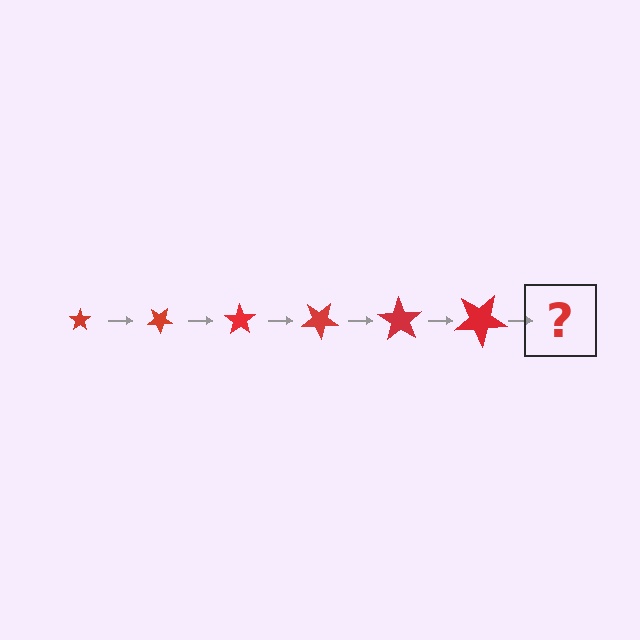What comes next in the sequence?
The next element should be a star, larger than the previous one and rotated 210 degrees from the start.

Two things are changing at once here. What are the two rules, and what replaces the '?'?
The two rules are that the star grows larger each step and it rotates 35 degrees each step. The '?' should be a star, larger than the previous one and rotated 210 degrees from the start.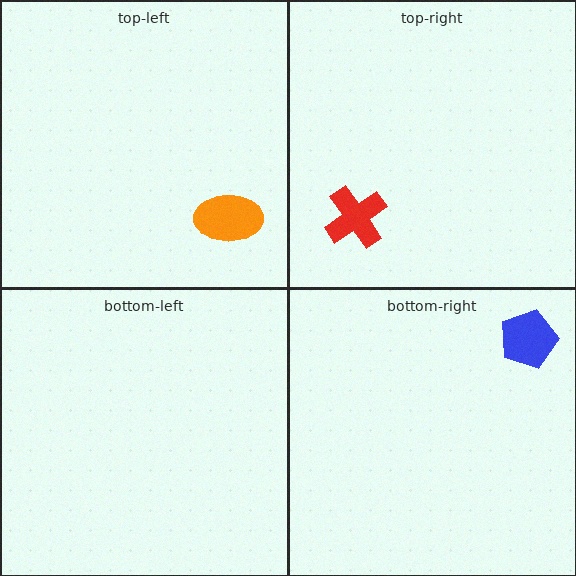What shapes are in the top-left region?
The orange ellipse.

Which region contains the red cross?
The top-right region.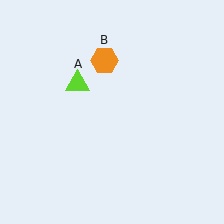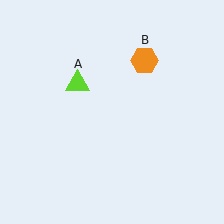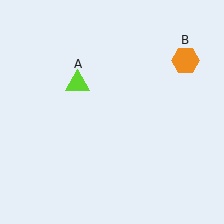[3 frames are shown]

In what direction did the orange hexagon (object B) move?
The orange hexagon (object B) moved right.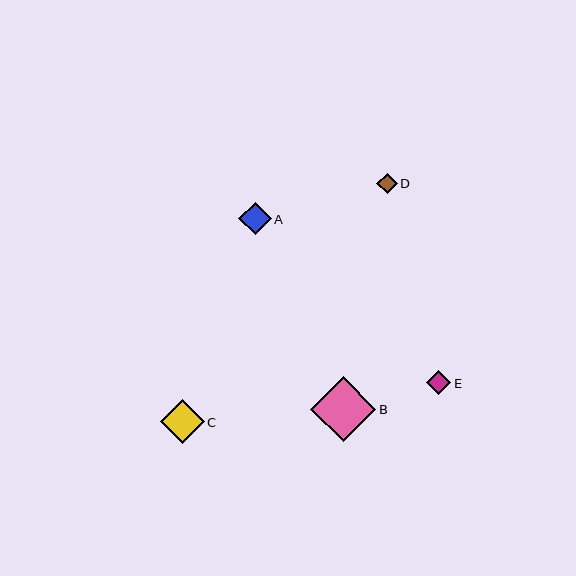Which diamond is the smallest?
Diamond D is the smallest with a size of approximately 21 pixels.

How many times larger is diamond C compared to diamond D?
Diamond C is approximately 2.1 times the size of diamond D.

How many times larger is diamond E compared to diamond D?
Diamond E is approximately 1.2 times the size of diamond D.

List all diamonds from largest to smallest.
From largest to smallest: B, C, A, E, D.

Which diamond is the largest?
Diamond B is the largest with a size of approximately 65 pixels.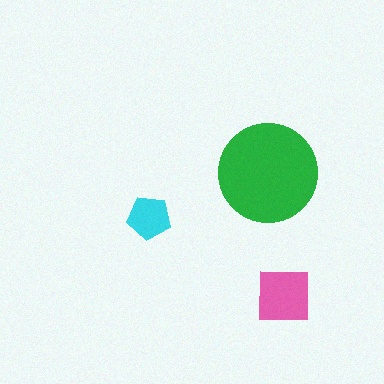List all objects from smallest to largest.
The cyan pentagon, the pink square, the green circle.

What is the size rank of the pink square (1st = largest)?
2nd.